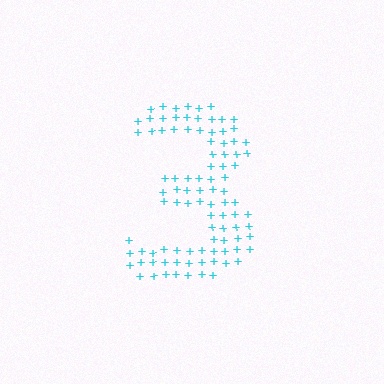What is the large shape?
The large shape is the digit 3.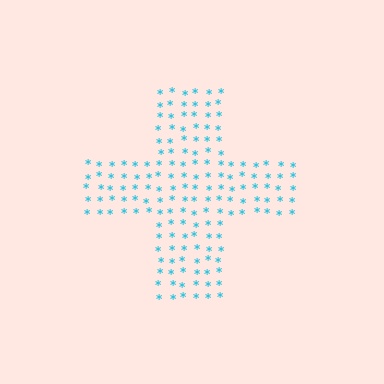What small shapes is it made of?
It is made of small asterisks.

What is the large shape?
The large shape is a cross.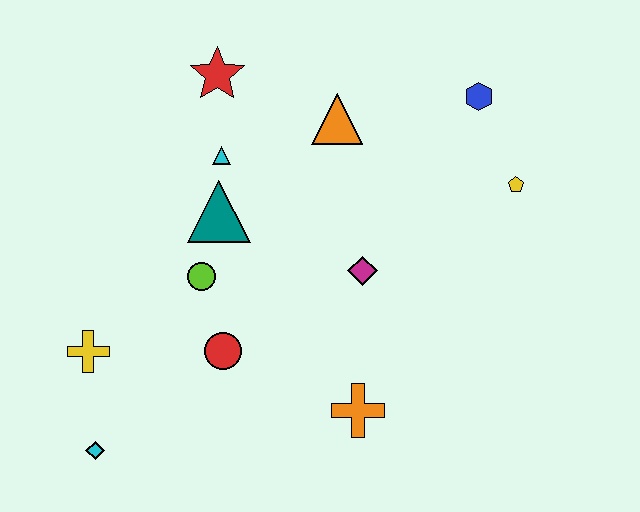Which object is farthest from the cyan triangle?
The cyan diamond is farthest from the cyan triangle.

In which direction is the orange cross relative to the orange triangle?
The orange cross is below the orange triangle.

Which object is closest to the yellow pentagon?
The blue hexagon is closest to the yellow pentagon.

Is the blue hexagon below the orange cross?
No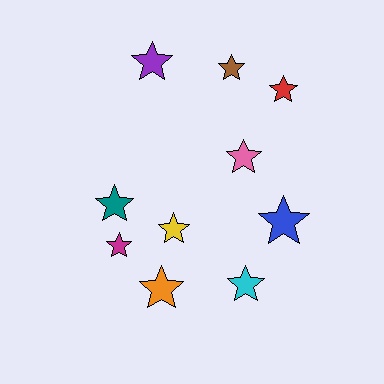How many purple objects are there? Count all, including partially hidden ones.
There is 1 purple object.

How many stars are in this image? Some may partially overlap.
There are 10 stars.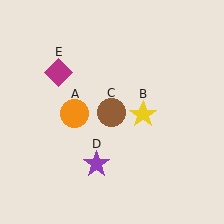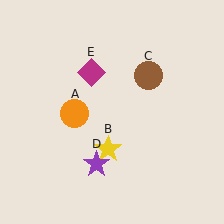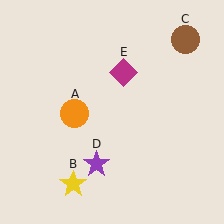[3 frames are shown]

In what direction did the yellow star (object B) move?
The yellow star (object B) moved down and to the left.